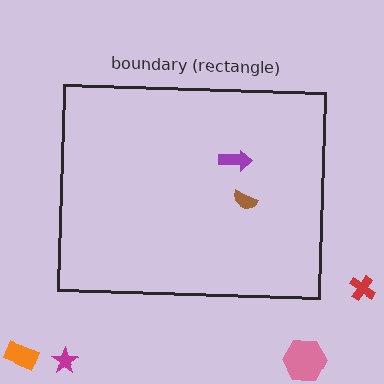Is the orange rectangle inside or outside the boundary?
Outside.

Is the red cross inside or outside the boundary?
Outside.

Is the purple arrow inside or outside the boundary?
Inside.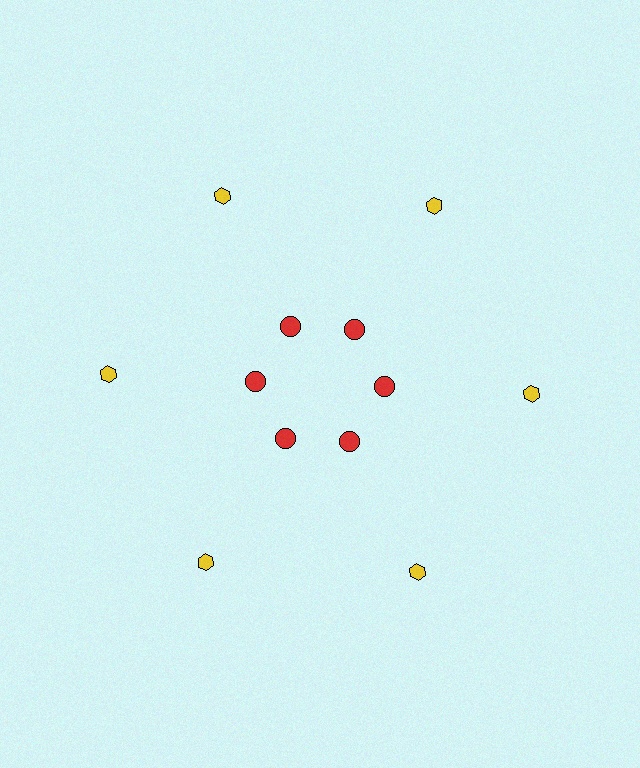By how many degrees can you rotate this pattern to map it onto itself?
The pattern maps onto itself every 60 degrees of rotation.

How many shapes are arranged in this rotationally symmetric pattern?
There are 12 shapes, arranged in 6 groups of 2.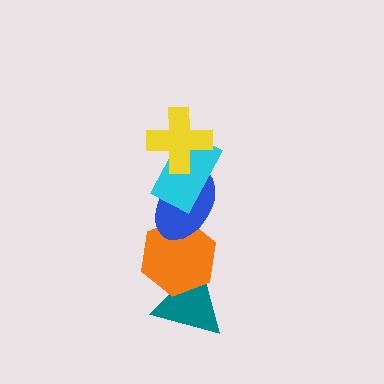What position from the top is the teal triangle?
The teal triangle is 5th from the top.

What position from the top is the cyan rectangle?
The cyan rectangle is 2nd from the top.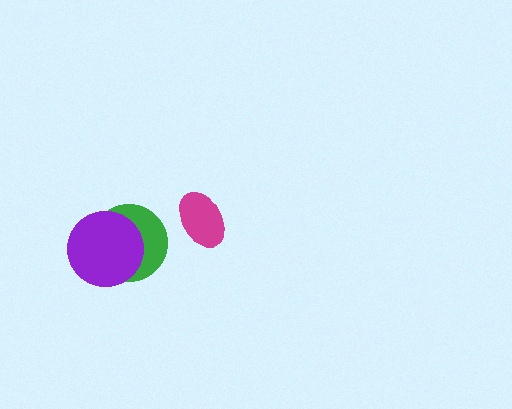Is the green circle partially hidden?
Yes, it is partially covered by another shape.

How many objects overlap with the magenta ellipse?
0 objects overlap with the magenta ellipse.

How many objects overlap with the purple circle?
1 object overlaps with the purple circle.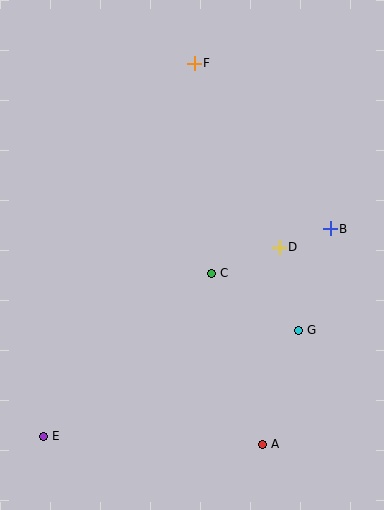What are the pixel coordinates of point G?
Point G is at (298, 330).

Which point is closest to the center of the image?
Point C at (211, 273) is closest to the center.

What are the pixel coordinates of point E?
Point E is at (43, 436).